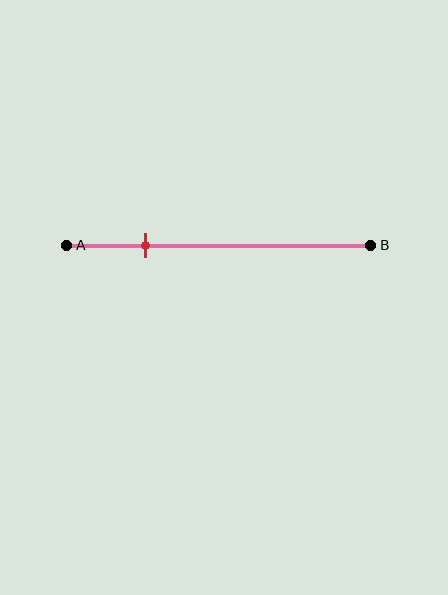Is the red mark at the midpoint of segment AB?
No, the mark is at about 25% from A, not at the 50% midpoint.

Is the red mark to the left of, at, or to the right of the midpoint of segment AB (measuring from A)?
The red mark is to the left of the midpoint of segment AB.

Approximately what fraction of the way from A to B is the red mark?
The red mark is approximately 25% of the way from A to B.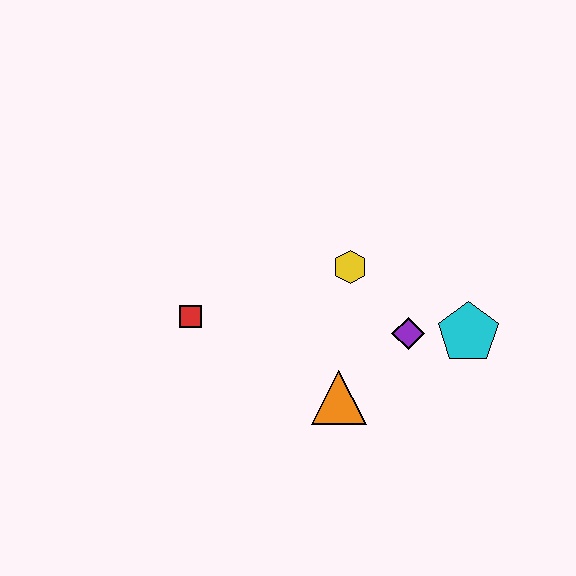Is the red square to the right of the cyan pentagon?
No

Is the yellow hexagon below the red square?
No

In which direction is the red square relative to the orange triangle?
The red square is to the left of the orange triangle.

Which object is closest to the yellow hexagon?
The purple diamond is closest to the yellow hexagon.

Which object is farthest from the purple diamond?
The red square is farthest from the purple diamond.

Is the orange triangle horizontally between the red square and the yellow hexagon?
Yes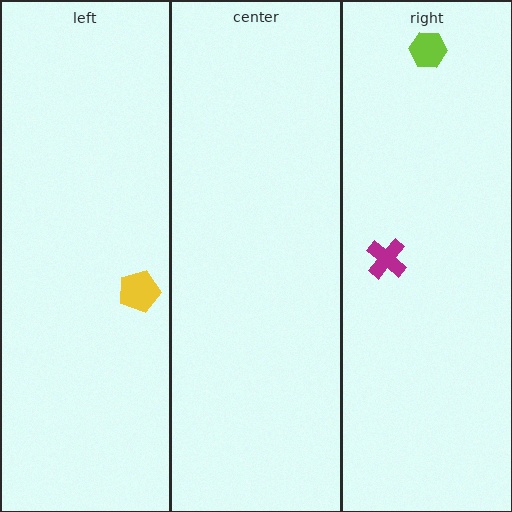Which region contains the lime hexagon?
The right region.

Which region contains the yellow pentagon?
The left region.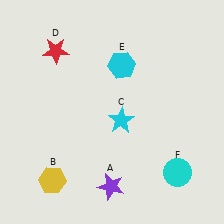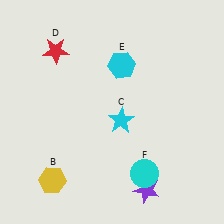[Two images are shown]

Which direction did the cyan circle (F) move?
The cyan circle (F) moved left.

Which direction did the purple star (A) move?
The purple star (A) moved right.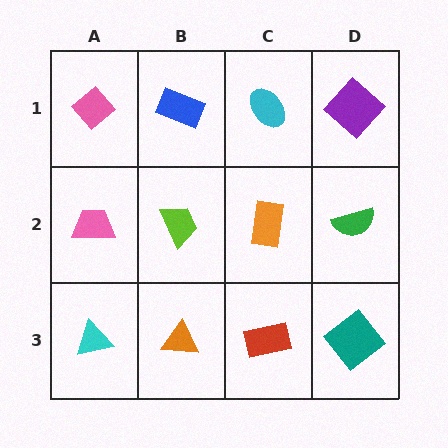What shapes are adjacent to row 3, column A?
A pink trapezoid (row 2, column A), an orange triangle (row 3, column B).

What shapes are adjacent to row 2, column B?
A blue rectangle (row 1, column B), an orange triangle (row 3, column B), a pink trapezoid (row 2, column A), an orange rectangle (row 2, column C).